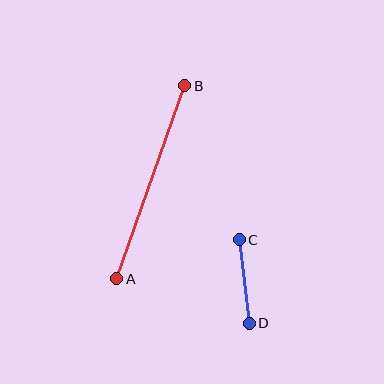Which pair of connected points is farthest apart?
Points A and B are farthest apart.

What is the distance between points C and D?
The distance is approximately 84 pixels.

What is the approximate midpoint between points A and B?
The midpoint is at approximately (151, 182) pixels.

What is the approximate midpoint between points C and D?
The midpoint is at approximately (244, 281) pixels.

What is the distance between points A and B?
The distance is approximately 205 pixels.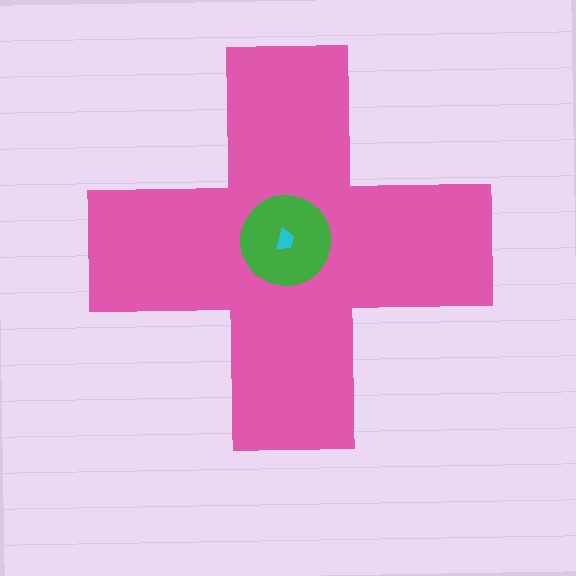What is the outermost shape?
The pink cross.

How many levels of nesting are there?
3.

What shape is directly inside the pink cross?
The green circle.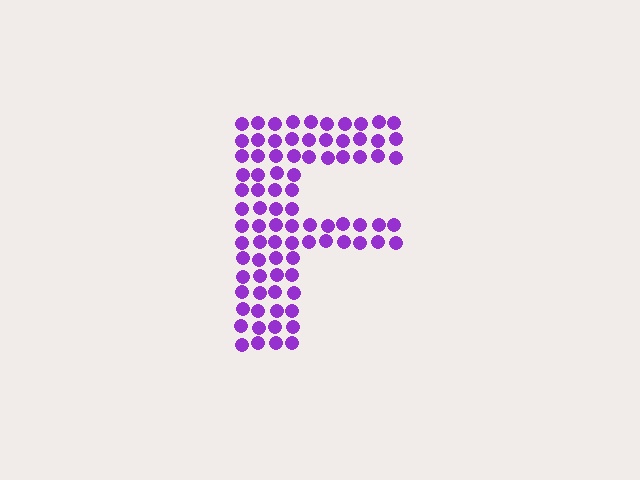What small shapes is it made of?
It is made of small circles.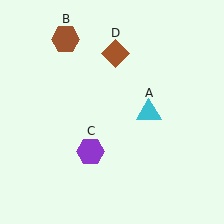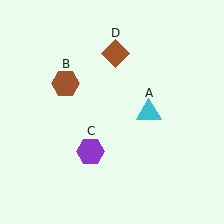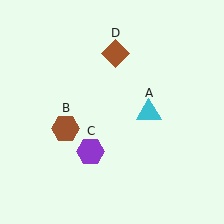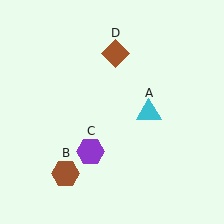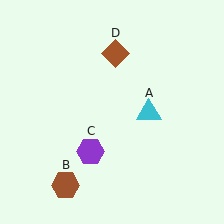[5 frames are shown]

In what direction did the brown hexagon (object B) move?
The brown hexagon (object B) moved down.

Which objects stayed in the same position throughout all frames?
Cyan triangle (object A) and purple hexagon (object C) and brown diamond (object D) remained stationary.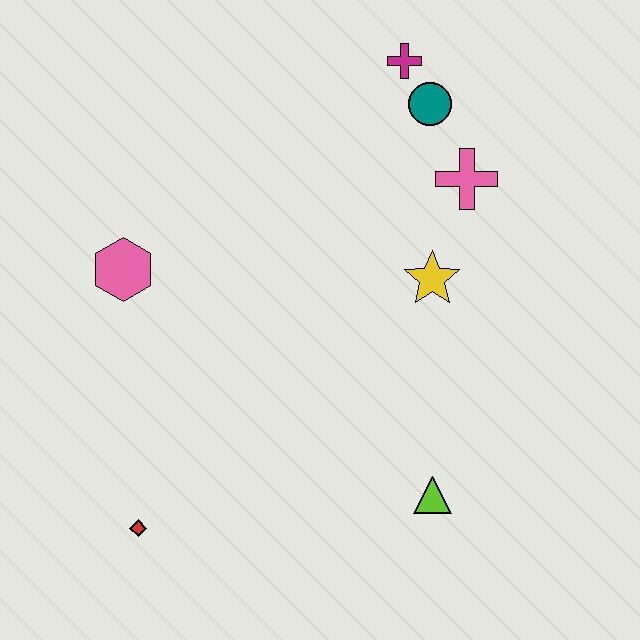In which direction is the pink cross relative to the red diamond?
The pink cross is above the red diamond.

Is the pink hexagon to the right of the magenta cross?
No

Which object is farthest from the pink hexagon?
The lime triangle is farthest from the pink hexagon.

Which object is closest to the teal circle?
The magenta cross is closest to the teal circle.